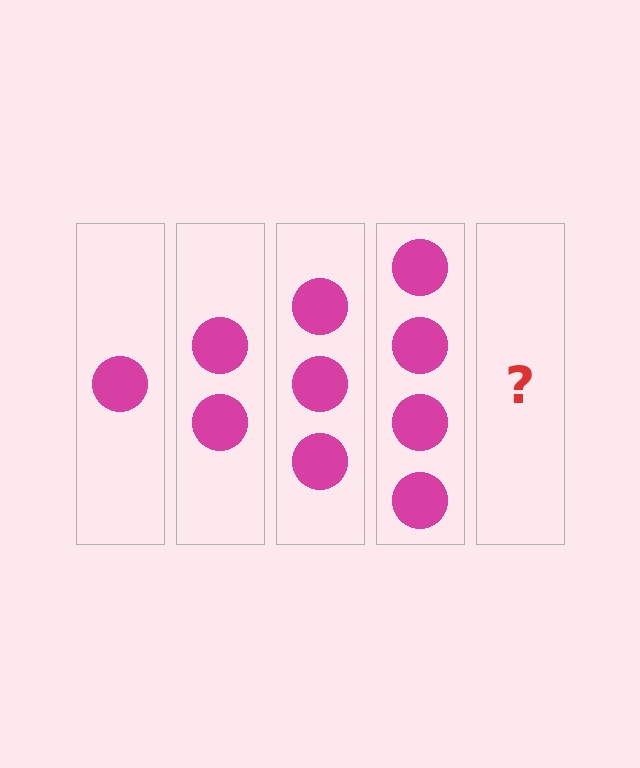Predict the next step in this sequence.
The next step is 5 circles.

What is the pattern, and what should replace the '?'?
The pattern is that each step adds one more circle. The '?' should be 5 circles.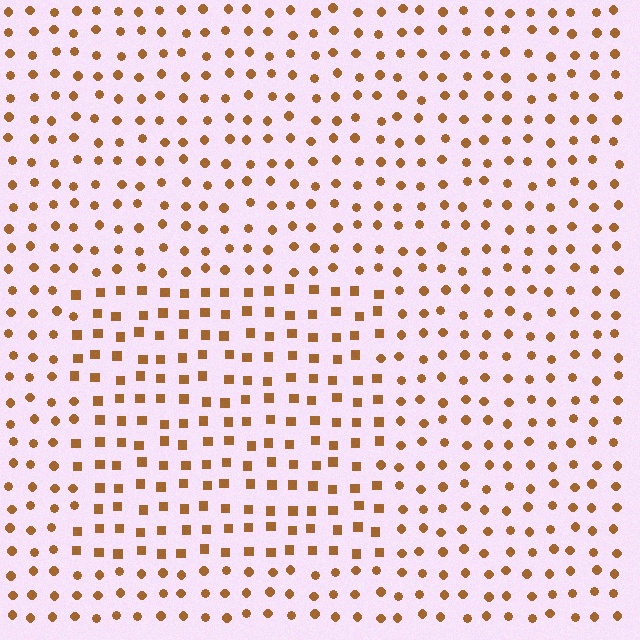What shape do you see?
I see a rectangle.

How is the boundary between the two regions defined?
The boundary is defined by a change in element shape: squares inside vs. circles outside. All elements share the same color and spacing.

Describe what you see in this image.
The image is filled with small brown elements arranged in a uniform grid. A rectangle-shaped region contains squares, while the surrounding area contains circles. The boundary is defined purely by the change in element shape.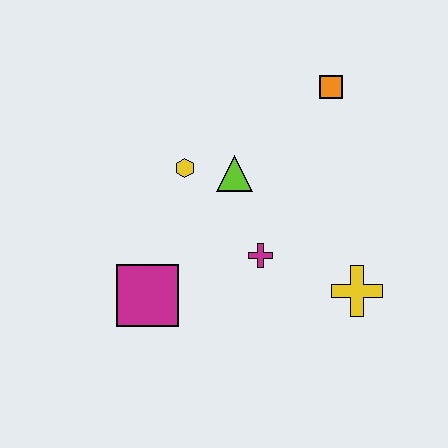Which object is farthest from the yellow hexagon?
The yellow cross is farthest from the yellow hexagon.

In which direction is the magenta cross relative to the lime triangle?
The magenta cross is below the lime triangle.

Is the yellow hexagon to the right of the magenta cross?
No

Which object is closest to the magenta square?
The magenta cross is closest to the magenta square.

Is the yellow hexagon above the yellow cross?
Yes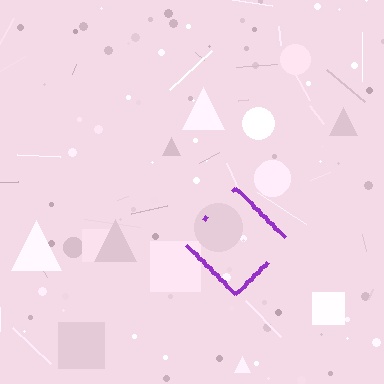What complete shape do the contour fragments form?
The contour fragments form a diamond.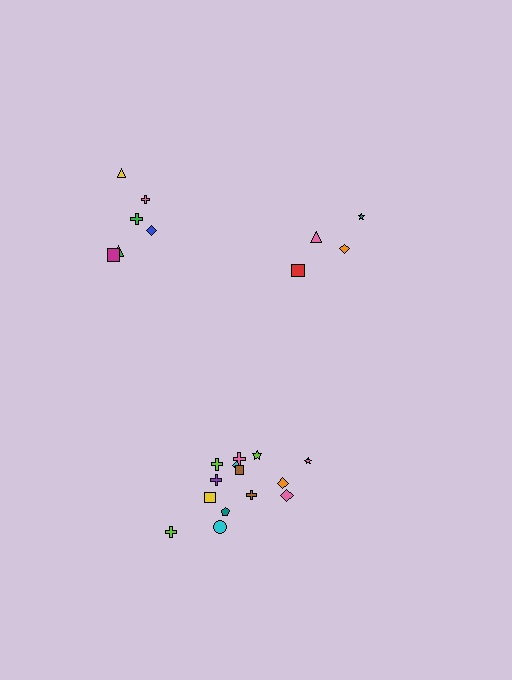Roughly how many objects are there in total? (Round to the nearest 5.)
Roughly 25 objects in total.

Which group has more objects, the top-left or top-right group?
The top-left group.